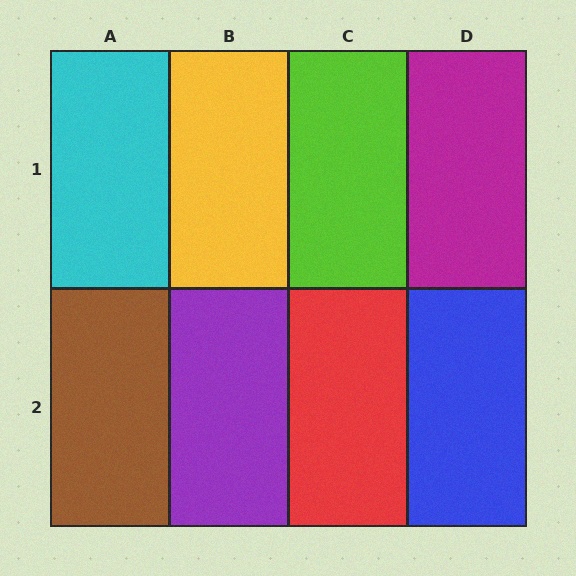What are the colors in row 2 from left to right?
Brown, purple, red, blue.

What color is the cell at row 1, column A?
Cyan.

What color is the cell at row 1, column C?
Lime.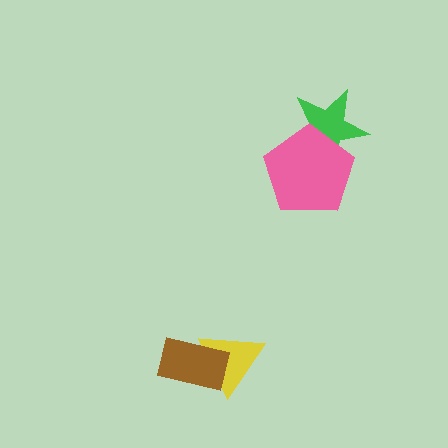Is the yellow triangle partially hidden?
Yes, it is partially covered by another shape.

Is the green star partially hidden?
Yes, it is partially covered by another shape.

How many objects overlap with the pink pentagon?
1 object overlaps with the pink pentagon.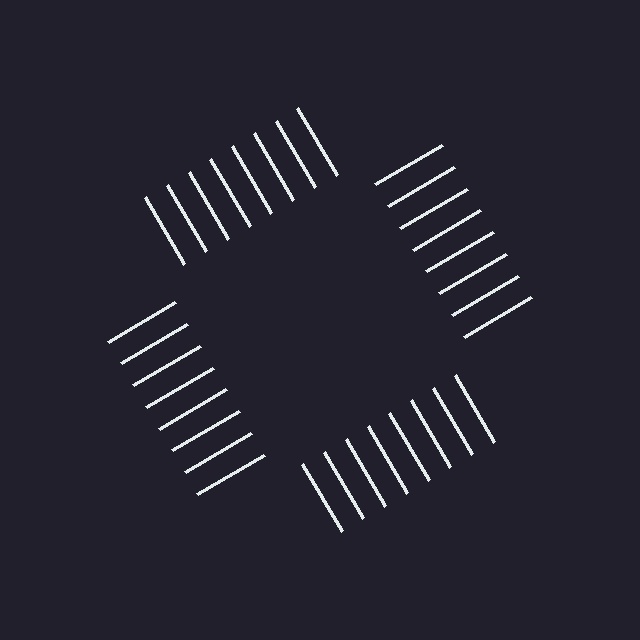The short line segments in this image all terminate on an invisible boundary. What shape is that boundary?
An illusory square — the line segments terminate on its edges but no continuous stroke is drawn.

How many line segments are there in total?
32 — 8 along each of the 4 edges.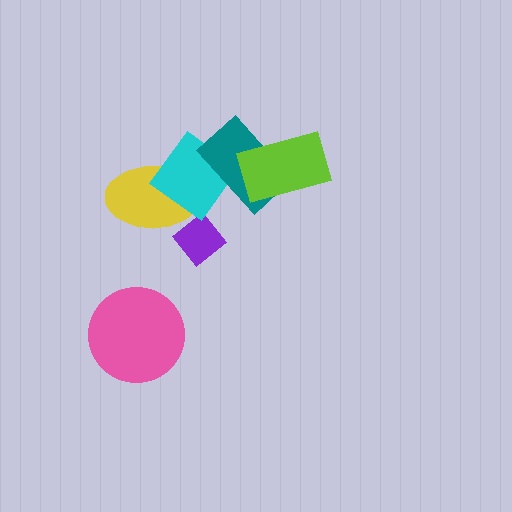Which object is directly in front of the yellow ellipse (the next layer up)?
The purple diamond is directly in front of the yellow ellipse.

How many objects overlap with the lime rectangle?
1 object overlaps with the lime rectangle.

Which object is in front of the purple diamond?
The cyan diamond is in front of the purple diamond.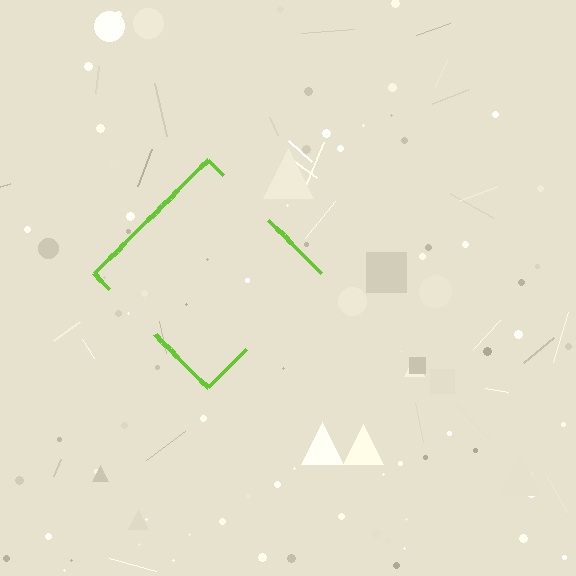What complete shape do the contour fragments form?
The contour fragments form a diamond.